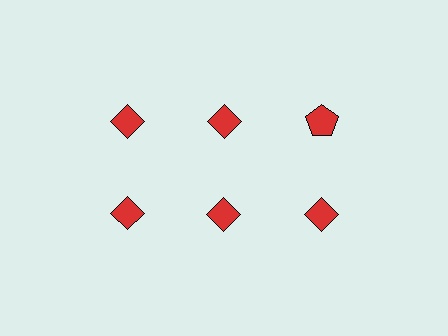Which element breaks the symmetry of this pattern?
The red pentagon in the top row, center column breaks the symmetry. All other shapes are red diamonds.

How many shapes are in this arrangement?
There are 6 shapes arranged in a grid pattern.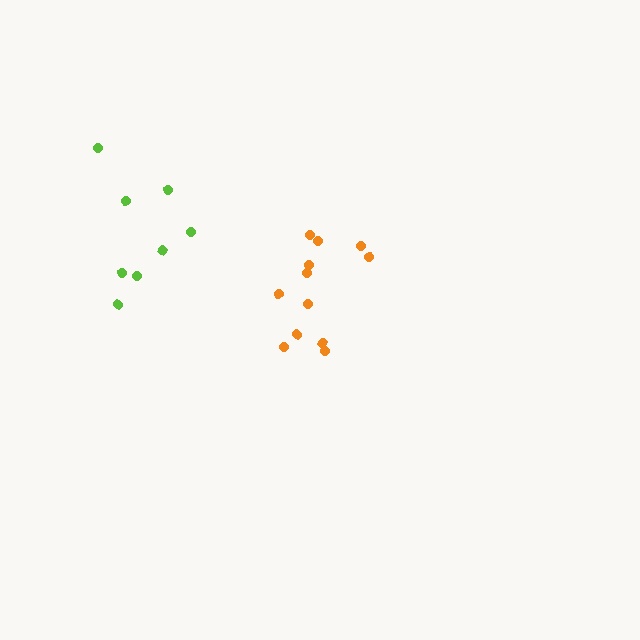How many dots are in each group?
Group 1: 12 dots, Group 2: 8 dots (20 total).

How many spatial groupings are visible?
There are 2 spatial groupings.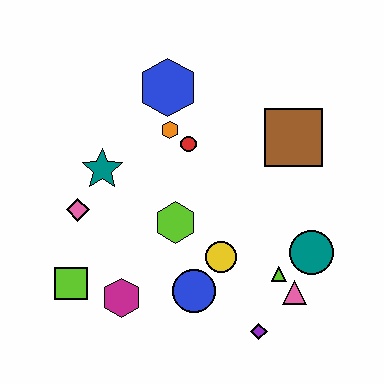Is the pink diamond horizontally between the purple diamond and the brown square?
No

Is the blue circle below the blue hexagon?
Yes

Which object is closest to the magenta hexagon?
The lime square is closest to the magenta hexagon.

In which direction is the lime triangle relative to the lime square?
The lime triangle is to the right of the lime square.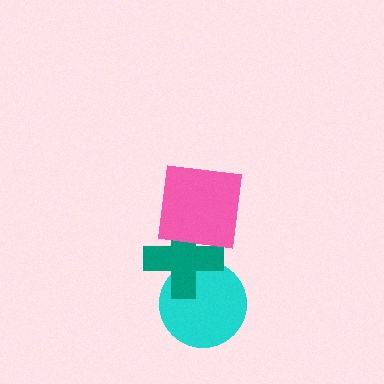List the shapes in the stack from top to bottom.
From top to bottom: the pink square, the teal cross, the cyan circle.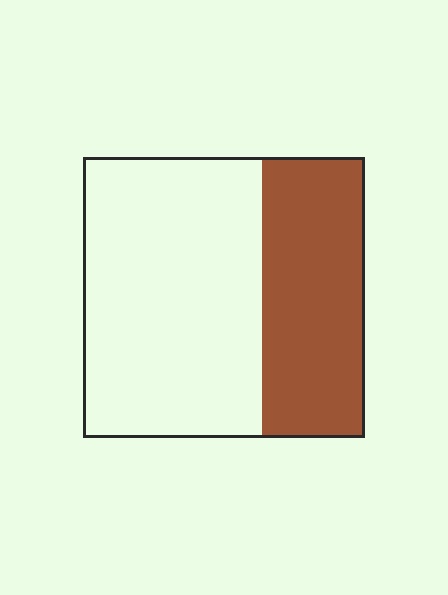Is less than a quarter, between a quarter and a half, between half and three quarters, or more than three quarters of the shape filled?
Between a quarter and a half.